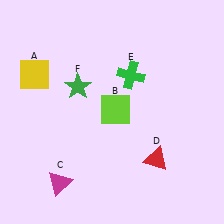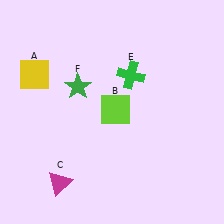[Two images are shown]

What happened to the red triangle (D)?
The red triangle (D) was removed in Image 2. It was in the bottom-right area of Image 1.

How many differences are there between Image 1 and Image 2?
There is 1 difference between the two images.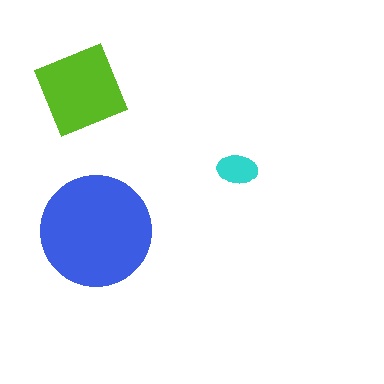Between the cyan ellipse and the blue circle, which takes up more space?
The blue circle.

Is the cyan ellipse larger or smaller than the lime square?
Smaller.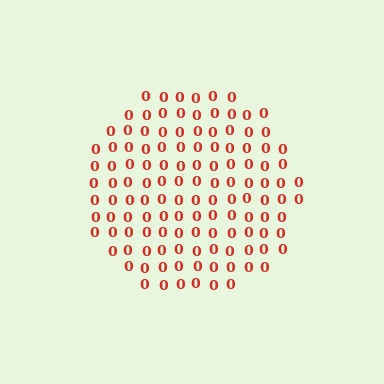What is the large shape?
The large shape is a circle.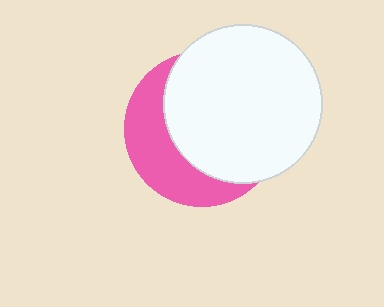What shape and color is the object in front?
The object in front is a white circle.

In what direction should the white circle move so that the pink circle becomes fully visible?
The white circle should move right. That is the shortest direction to clear the overlap and leave the pink circle fully visible.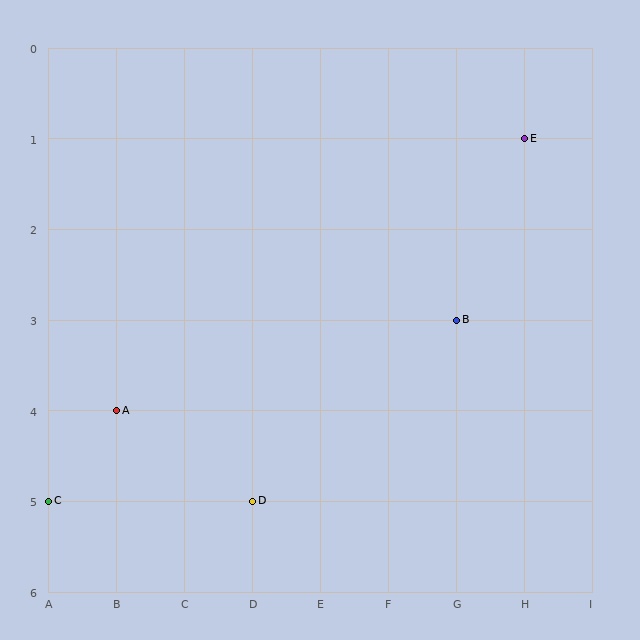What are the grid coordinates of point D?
Point D is at grid coordinates (D, 5).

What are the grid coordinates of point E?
Point E is at grid coordinates (H, 1).